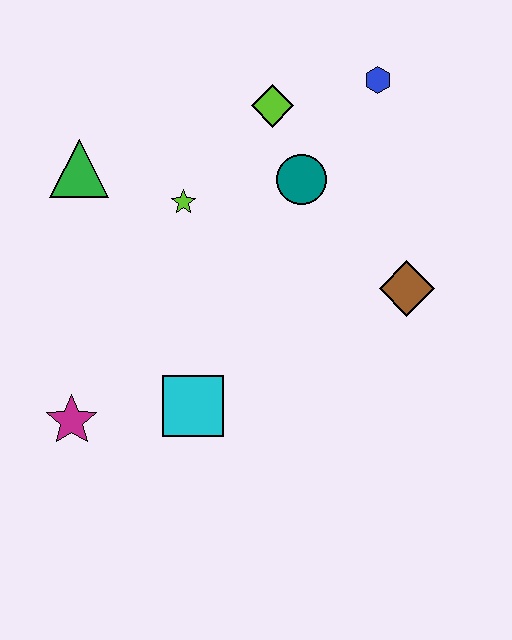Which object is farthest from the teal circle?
The magenta star is farthest from the teal circle.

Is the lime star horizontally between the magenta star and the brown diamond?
Yes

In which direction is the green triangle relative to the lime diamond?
The green triangle is to the left of the lime diamond.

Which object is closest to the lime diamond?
The teal circle is closest to the lime diamond.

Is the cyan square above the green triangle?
No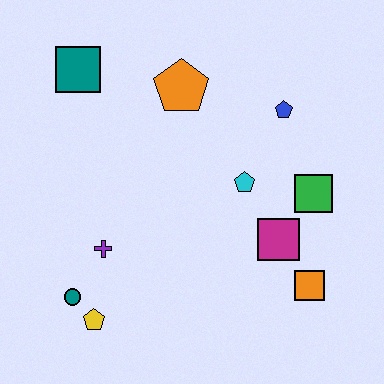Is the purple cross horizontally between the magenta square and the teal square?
Yes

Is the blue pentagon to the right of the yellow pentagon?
Yes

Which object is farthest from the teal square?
The orange square is farthest from the teal square.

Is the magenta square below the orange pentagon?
Yes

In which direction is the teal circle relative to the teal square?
The teal circle is below the teal square.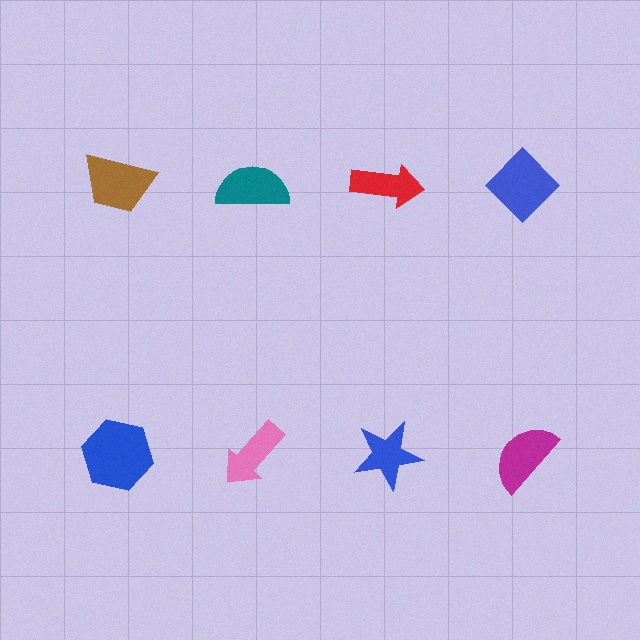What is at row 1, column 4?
A blue diamond.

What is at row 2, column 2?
A pink arrow.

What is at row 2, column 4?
A magenta semicircle.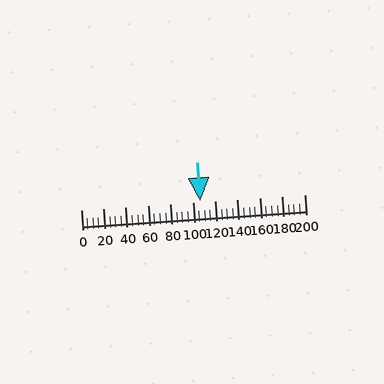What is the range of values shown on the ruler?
The ruler shows values from 0 to 200.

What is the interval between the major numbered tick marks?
The major tick marks are spaced 20 units apart.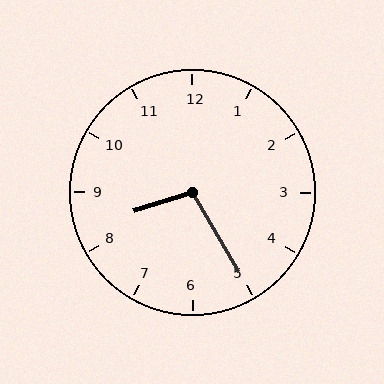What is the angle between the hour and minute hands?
Approximately 102 degrees.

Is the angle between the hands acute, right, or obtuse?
It is obtuse.